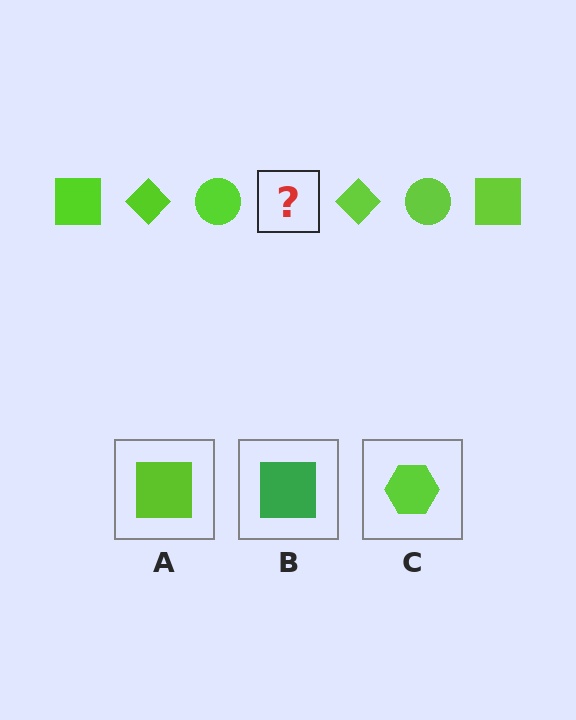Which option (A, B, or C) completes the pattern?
A.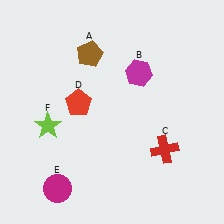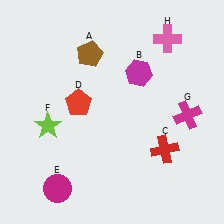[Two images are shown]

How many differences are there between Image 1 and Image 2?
There are 2 differences between the two images.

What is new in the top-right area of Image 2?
A pink cross (H) was added in the top-right area of Image 2.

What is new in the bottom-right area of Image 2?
A magenta cross (G) was added in the bottom-right area of Image 2.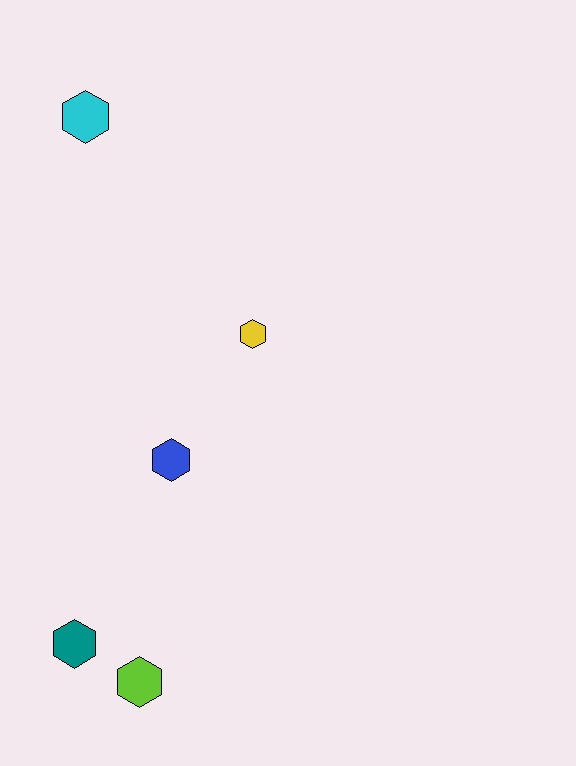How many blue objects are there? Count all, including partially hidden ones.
There is 1 blue object.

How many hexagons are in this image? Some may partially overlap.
There are 5 hexagons.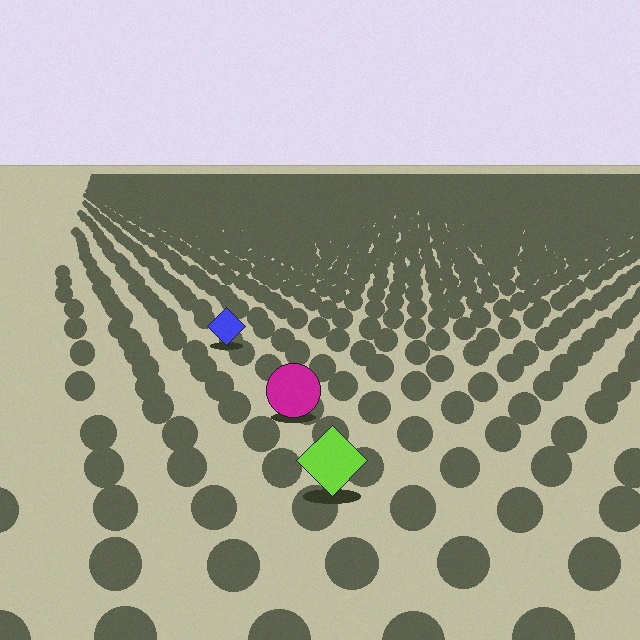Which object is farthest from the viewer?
The blue diamond is farthest from the viewer. It appears smaller and the ground texture around it is denser.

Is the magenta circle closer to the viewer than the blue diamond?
Yes. The magenta circle is closer — you can tell from the texture gradient: the ground texture is coarser near it.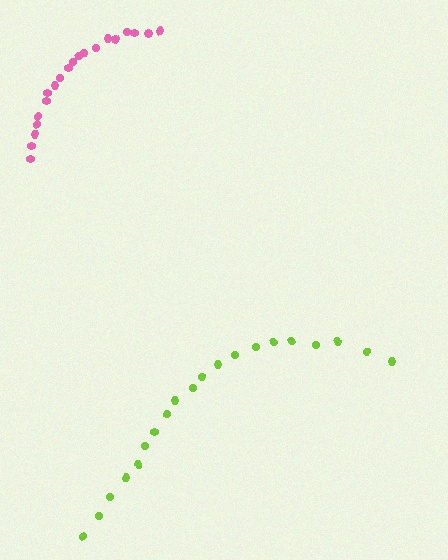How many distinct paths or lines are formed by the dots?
There are 2 distinct paths.